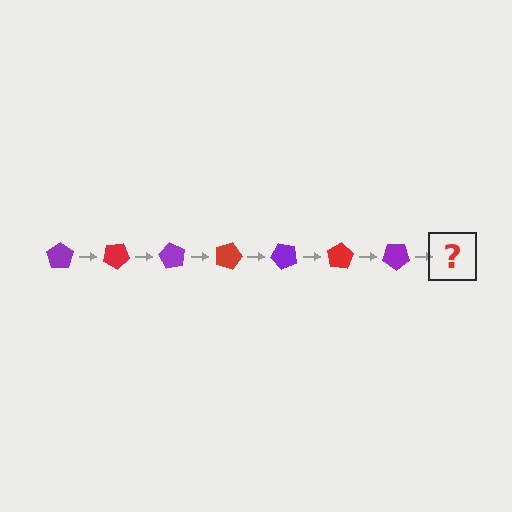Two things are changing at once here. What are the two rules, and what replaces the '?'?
The two rules are that it rotates 30 degrees each step and the color cycles through purple and red. The '?' should be a red pentagon, rotated 210 degrees from the start.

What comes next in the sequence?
The next element should be a red pentagon, rotated 210 degrees from the start.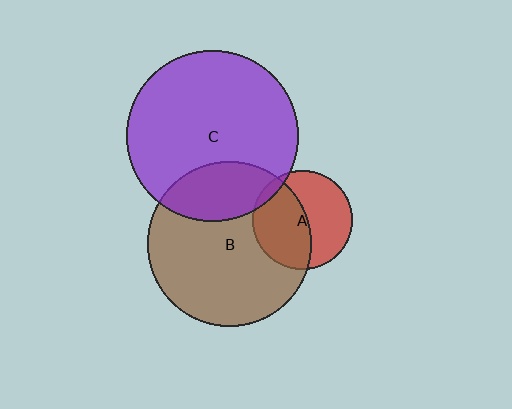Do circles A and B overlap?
Yes.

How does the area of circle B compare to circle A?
Approximately 2.7 times.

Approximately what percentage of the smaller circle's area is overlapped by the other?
Approximately 50%.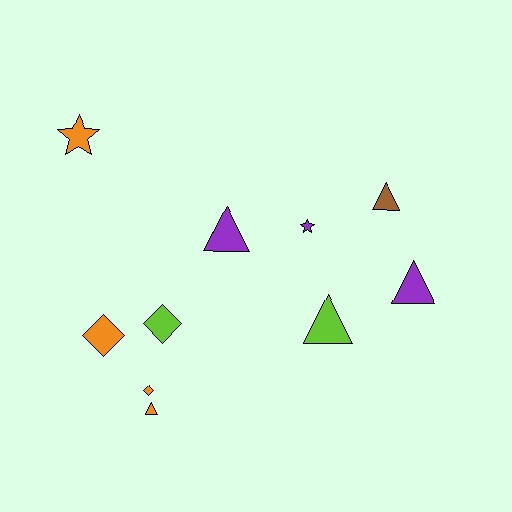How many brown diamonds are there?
There are no brown diamonds.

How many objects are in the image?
There are 10 objects.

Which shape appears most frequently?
Triangle, with 5 objects.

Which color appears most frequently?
Orange, with 4 objects.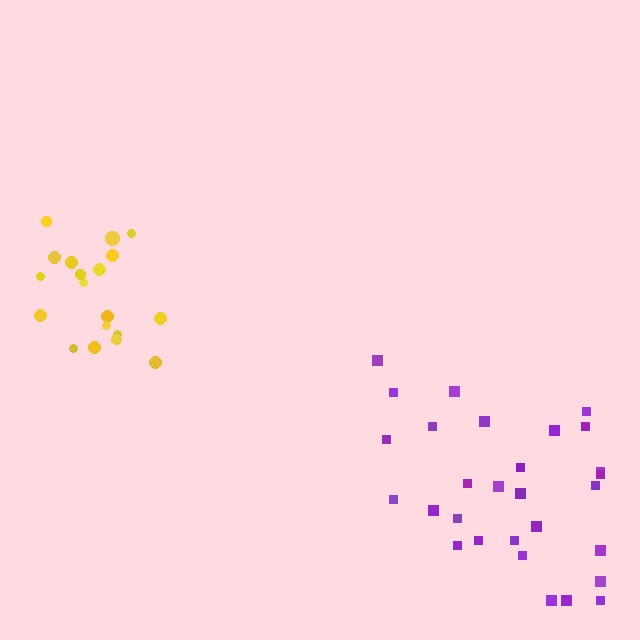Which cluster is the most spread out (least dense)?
Purple.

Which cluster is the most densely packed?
Yellow.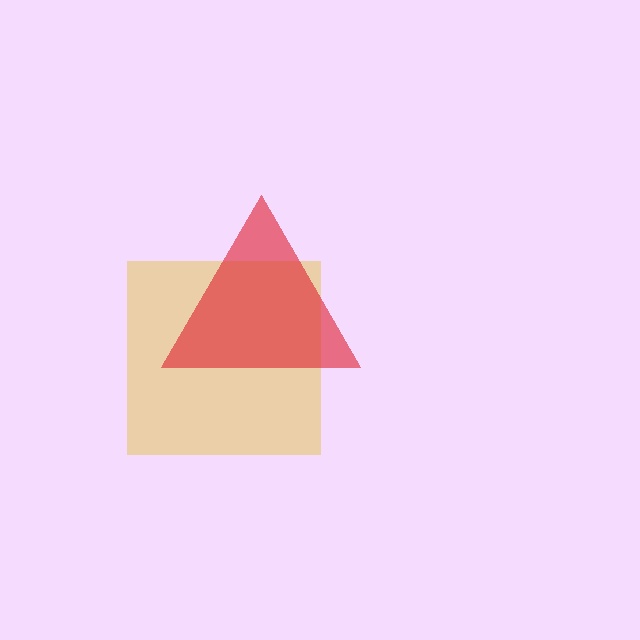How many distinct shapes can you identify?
There are 2 distinct shapes: a yellow square, a red triangle.